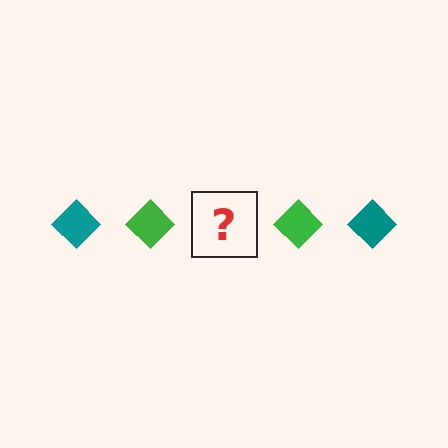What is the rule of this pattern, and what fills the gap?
The rule is that the pattern cycles through teal, green diamonds. The gap should be filled with a teal diamond.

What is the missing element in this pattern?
The missing element is a teal diamond.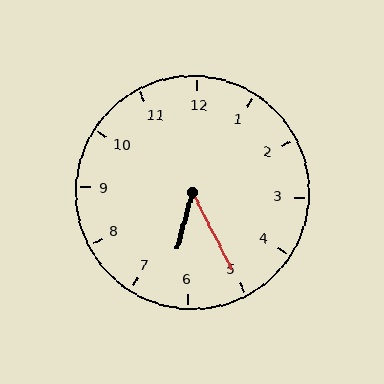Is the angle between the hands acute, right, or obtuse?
It is acute.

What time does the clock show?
6:25.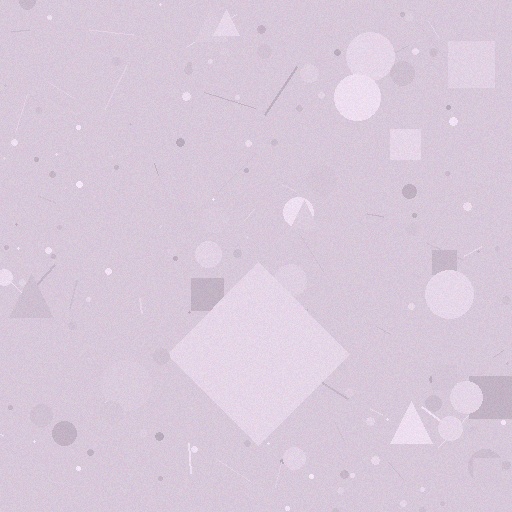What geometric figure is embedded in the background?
A diamond is embedded in the background.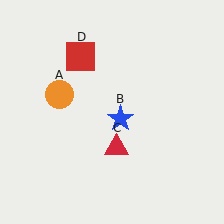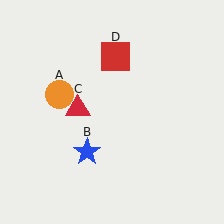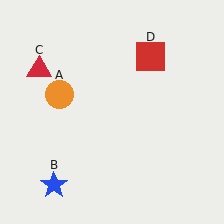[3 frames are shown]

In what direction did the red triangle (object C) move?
The red triangle (object C) moved up and to the left.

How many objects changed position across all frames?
3 objects changed position: blue star (object B), red triangle (object C), red square (object D).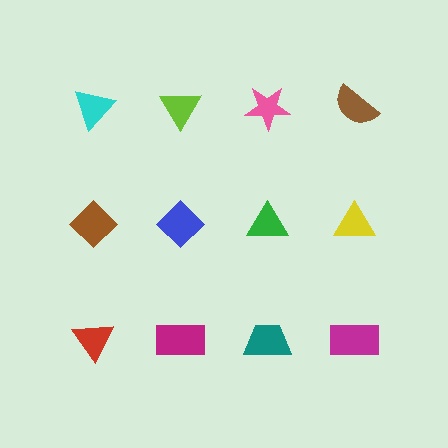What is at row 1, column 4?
A brown semicircle.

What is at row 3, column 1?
A red triangle.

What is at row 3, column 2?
A magenta rectangle.